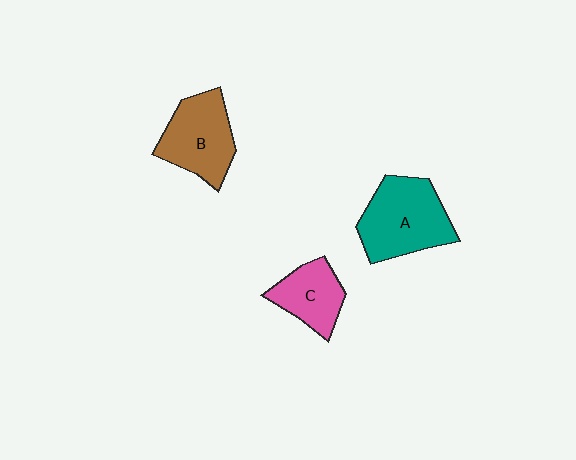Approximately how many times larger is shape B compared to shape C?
Approximately 1.4 times.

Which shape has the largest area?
Shape A (teal).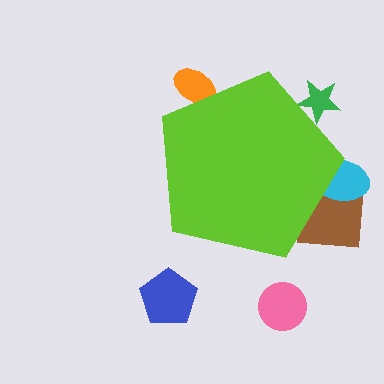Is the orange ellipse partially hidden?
Yes, the orange ellipse is partially hidden behind the lime pentagon.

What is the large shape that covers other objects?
A lime pentagon.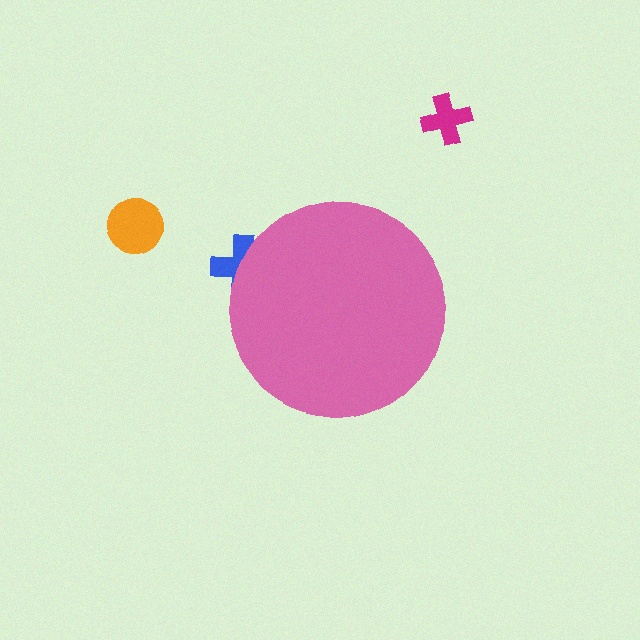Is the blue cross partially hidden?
Yes, the blue cross is partially hidden behind the pink circle.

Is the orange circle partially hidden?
No, the orange circle is fully visible.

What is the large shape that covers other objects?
A pink circle.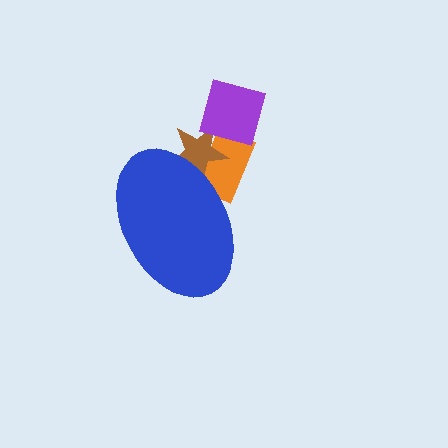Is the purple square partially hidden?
No, the purple square is fully visible.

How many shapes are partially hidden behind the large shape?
2 shapes are partially hidden.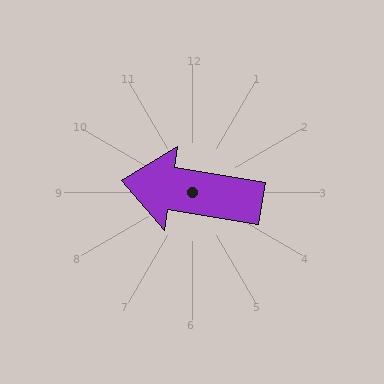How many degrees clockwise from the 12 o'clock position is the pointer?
Approximately 279 degrees.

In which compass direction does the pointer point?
West.